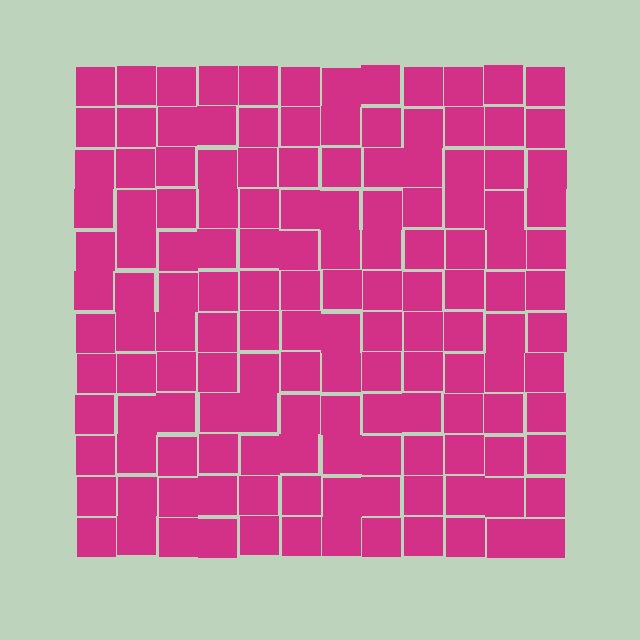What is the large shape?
The large shape is a square.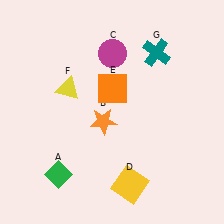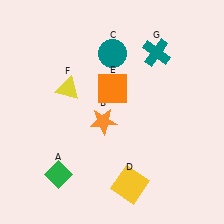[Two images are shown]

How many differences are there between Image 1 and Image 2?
There is 1 difference between the two images.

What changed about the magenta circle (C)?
In Image 1, C is magenta. In Image 2, it changed to teal.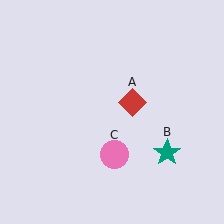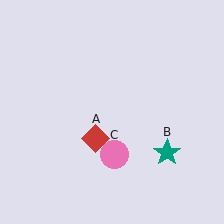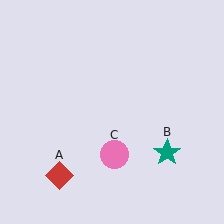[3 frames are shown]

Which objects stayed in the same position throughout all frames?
Teal star (object B) and pink circle (object C) remained stationary.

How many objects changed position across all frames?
1 object changed position: red diamond (object A).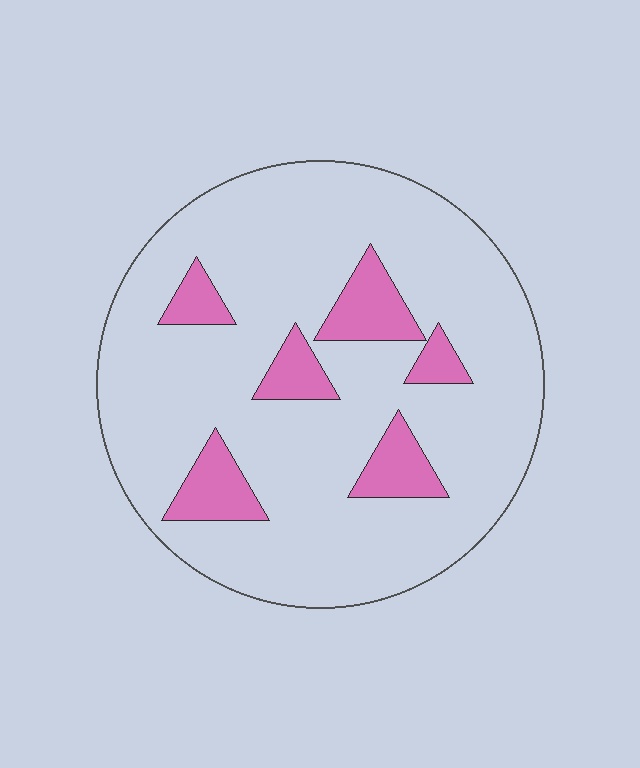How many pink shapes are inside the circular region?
6.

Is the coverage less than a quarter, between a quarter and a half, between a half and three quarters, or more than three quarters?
Less than a quarter.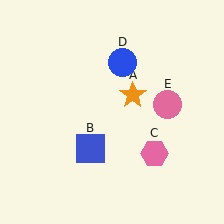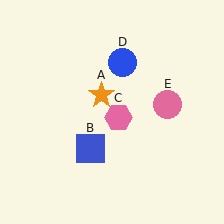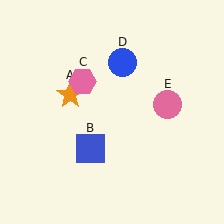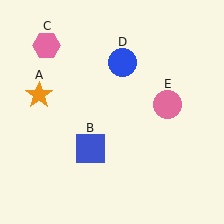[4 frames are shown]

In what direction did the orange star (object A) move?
The orange star (object A) moved left.